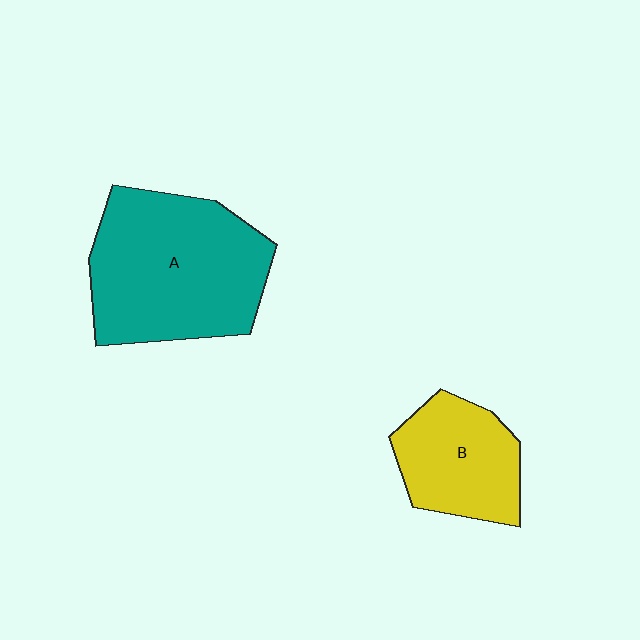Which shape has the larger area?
Shape A (teal).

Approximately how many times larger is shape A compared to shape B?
Approximately 1.8 times.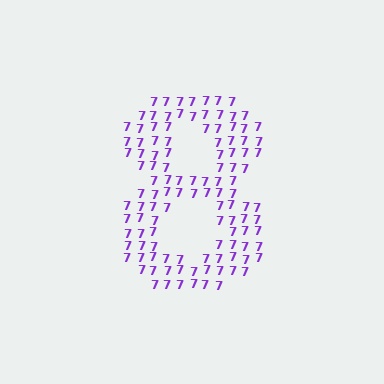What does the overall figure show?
The overall figure shows the digit 8.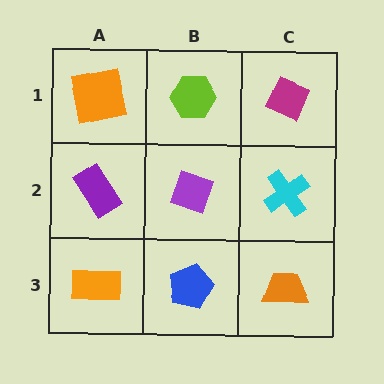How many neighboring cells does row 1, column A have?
2.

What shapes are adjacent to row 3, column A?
A purple rectangle (row 2, column A), a blue pentagon (row 3, column B).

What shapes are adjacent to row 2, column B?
A lime hexagon (row 1, column B), a blue pentagon (row 3, column B), a purple rectangle (row 2, column A), a cyan cross (row 2, column C).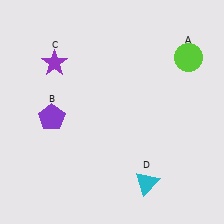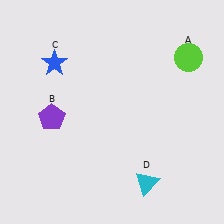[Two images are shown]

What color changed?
The star (C) changed from purple in Image 1 to blue in Image 2.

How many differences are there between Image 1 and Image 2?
There is 1 difference between the two images.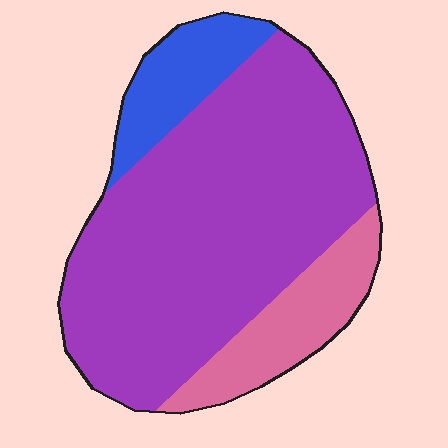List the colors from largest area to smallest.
From largest to smallest: purple, pink, blue.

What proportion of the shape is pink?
Pink takes up about one sixth (1/6) of the shape.